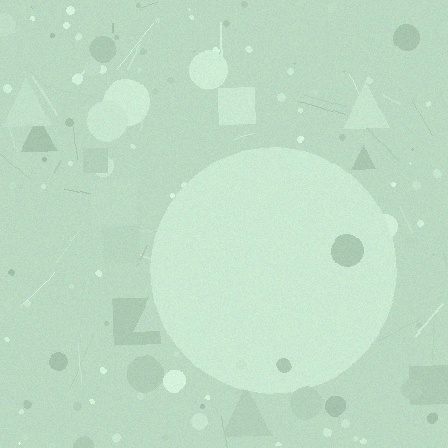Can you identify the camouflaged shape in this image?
The camouflaged shape is a circle.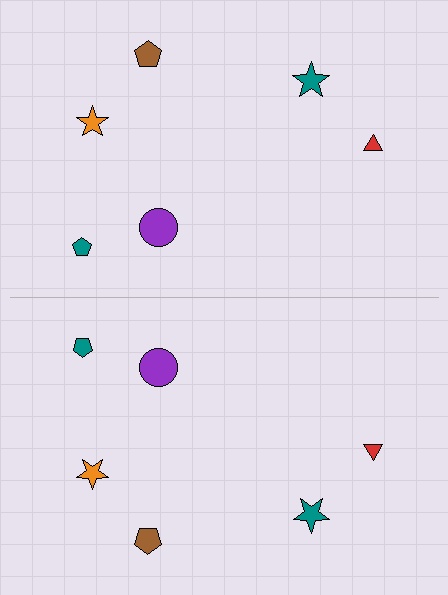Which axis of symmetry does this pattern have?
The pattern has a horizontal axis of symmetry running through the center of the image.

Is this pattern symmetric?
Yes, this pattern has bilateral (reflection) symmetry.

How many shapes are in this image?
There are 12 shapes in this image.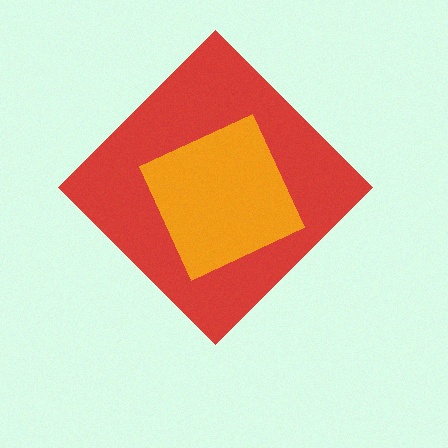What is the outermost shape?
The red diamond.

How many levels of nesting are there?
2.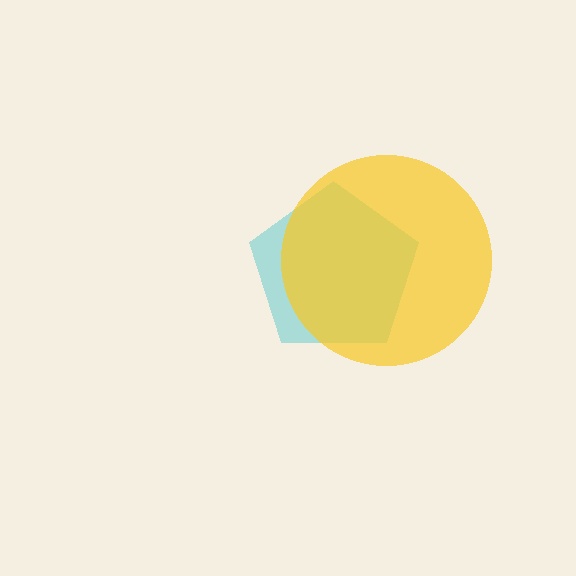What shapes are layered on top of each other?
The layered shapes are: a cyan pentagon, a yellow circle.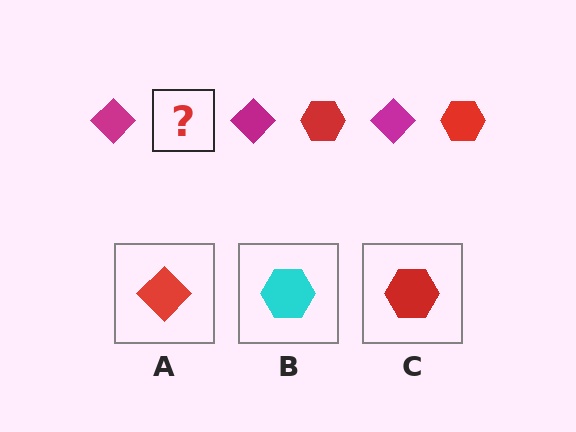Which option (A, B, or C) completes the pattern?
C.